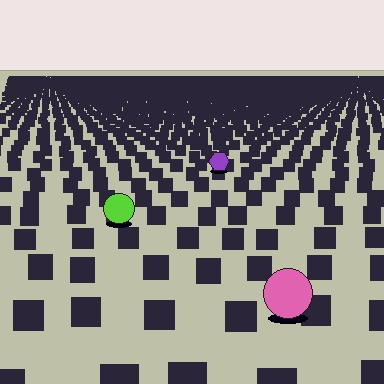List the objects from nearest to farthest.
From nearest to farthest: the pink circle, the lime circle, the purple hexagon.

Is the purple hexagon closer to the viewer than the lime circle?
No. The lime circle is closer — you can tell from the texture gradient: the ground texture is coarser near it.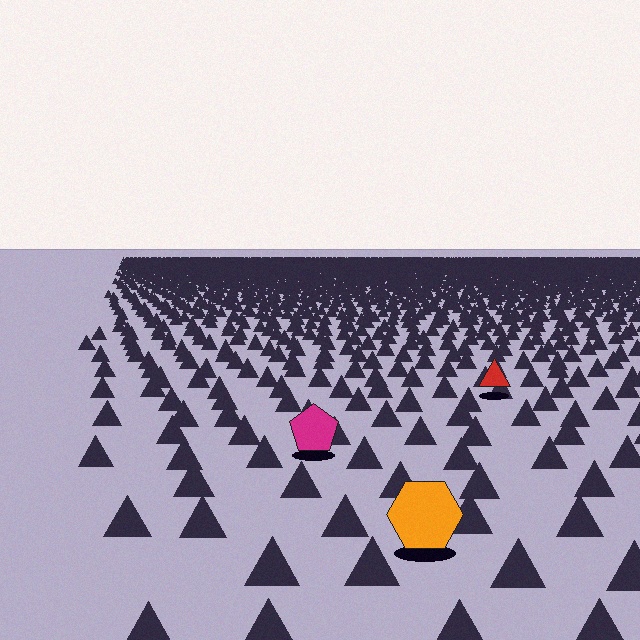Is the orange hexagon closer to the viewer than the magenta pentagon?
Yes. The orange hexagon is closer — you can tell from the texture gradient: the ground texture is coarser near it.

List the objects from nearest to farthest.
From nearest to farthest: the orange hexagon, the magenta pentagon, the red triangle.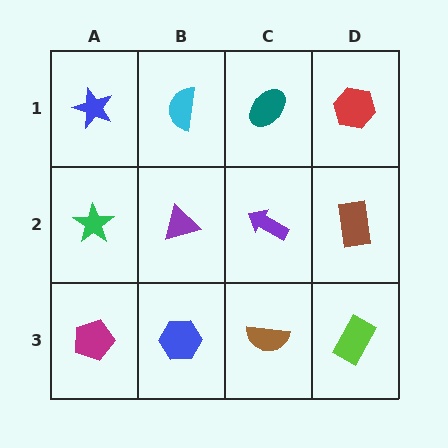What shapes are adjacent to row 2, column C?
A teal ellipse (row 1, column C), a brown semicircle (row 3, column C), a purple triangle (row 2, column B), a brown rectangle (row 2, column D).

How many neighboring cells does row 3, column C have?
3.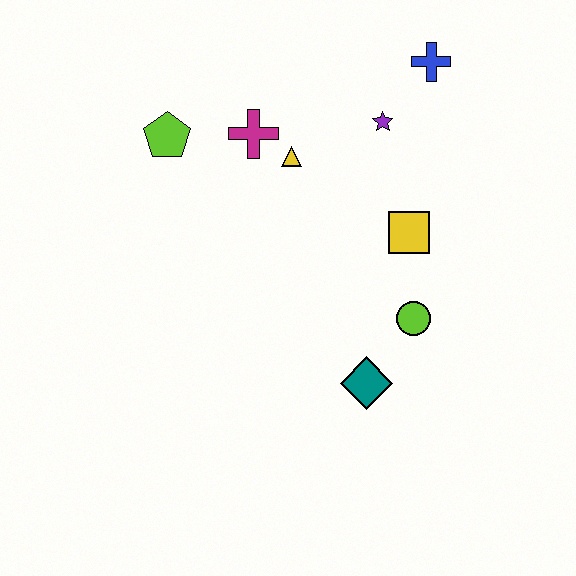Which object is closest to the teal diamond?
The lime circle is closest to the teal diamond.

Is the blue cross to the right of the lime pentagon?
Yes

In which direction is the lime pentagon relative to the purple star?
The lime pentagon is to the left of the purple star.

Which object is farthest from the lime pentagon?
The teal diamond is farthest from the lime pentagon.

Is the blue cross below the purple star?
No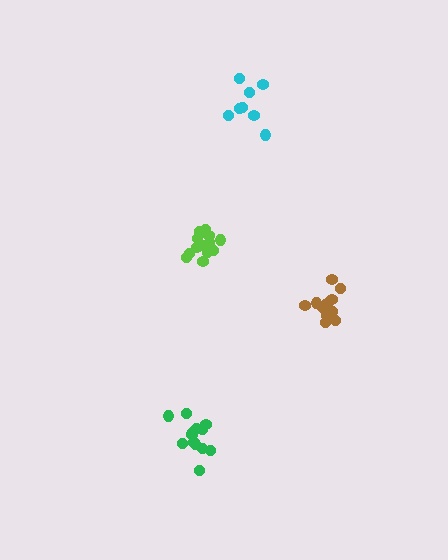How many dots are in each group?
Group 1: 8 dots, Group 2: 14 dots, Group 3: 11 dots, Group 4: 13 dots (46 total).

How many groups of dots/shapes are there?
There are 4 groups.